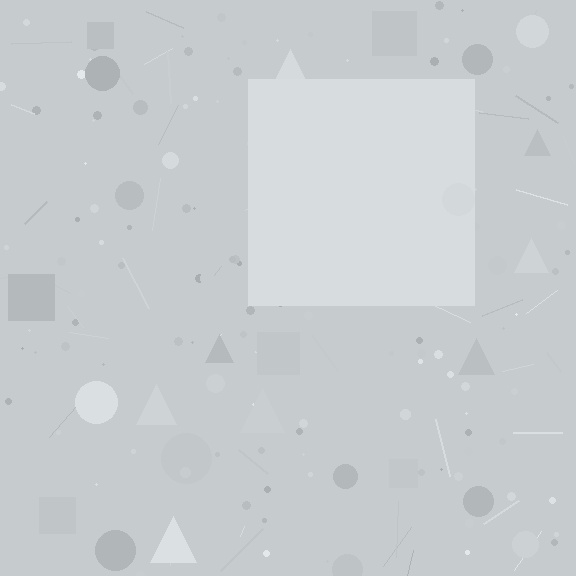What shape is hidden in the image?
A square is hidden in the image.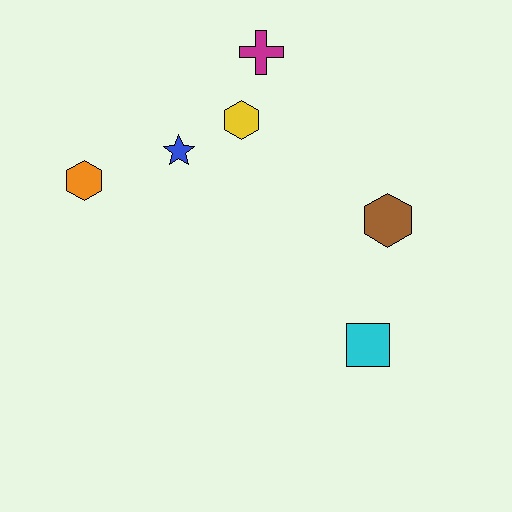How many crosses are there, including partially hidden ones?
There is 1 cross.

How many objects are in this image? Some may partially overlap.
There are 6 objects.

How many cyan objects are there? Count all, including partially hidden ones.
There is 1 cyan object.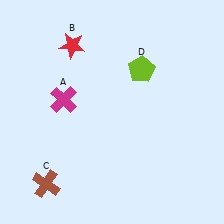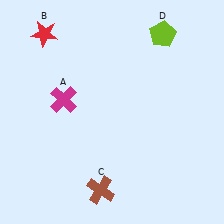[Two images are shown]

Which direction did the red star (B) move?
The red star (B) moved left.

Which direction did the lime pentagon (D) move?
The lime pentagon (D) moved up.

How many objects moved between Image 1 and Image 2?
3 objects moved between the two images.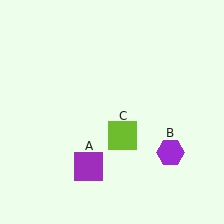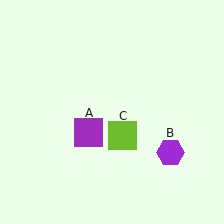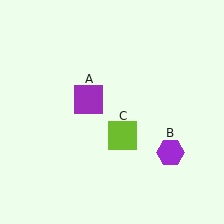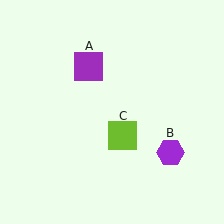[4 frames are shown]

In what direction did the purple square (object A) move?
The purple square (object A) moved up.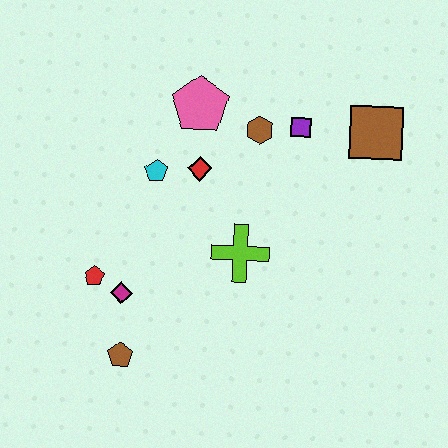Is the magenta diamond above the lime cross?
No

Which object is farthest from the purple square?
The brown pentagon is farthest from the purple square.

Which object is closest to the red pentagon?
The magenta diamond is closest to the red pentagon.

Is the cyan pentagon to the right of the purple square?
No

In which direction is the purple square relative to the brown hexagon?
The purple square is to the right of the brown hexagon.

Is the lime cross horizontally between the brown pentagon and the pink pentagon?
No